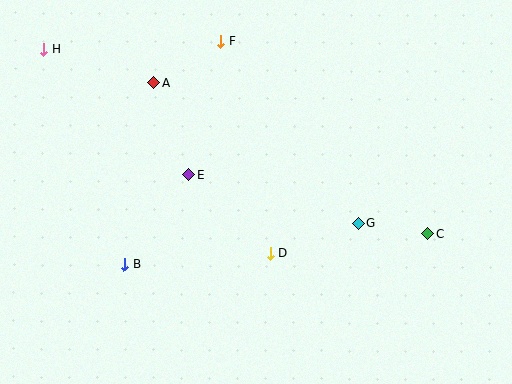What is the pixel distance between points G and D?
The distance between G and D is 93 pixels.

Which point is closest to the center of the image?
Point D at (270, 253) is closest to the center.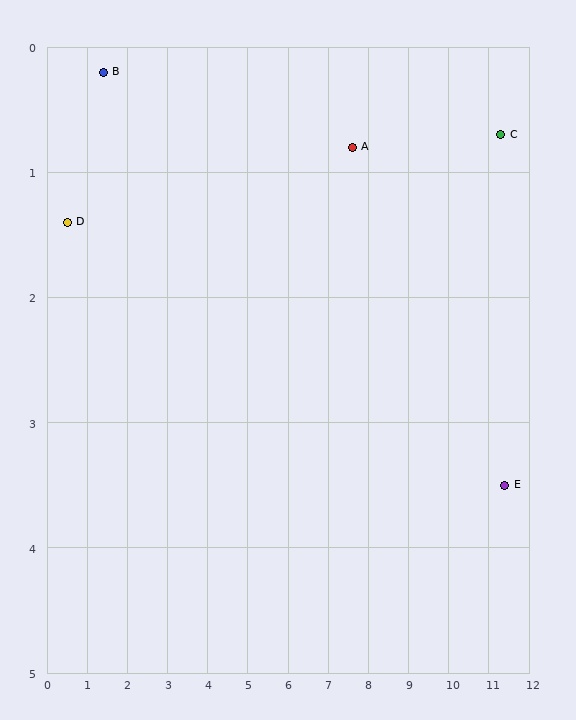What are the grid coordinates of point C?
Point C is at approximately (11.3, 0.7).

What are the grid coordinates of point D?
Point D is at approximately (0.5, 1.4).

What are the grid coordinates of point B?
Point B is at approximately (1.4, 0.2).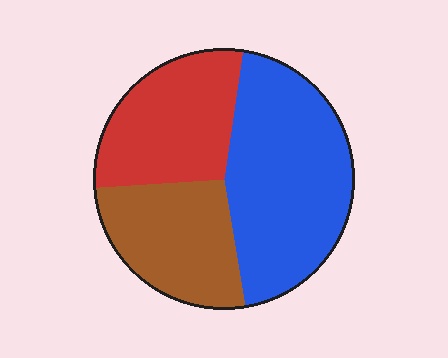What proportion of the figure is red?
Red takes up about one quarter (1/4) of the figure.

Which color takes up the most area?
Blue, at roughly 45%.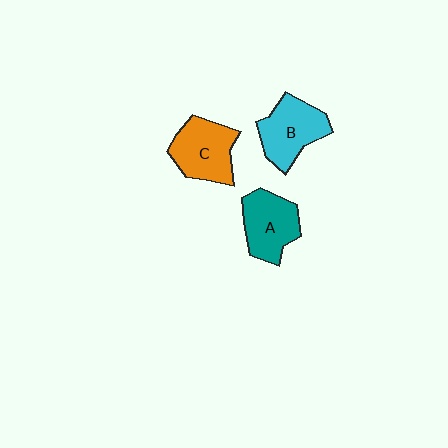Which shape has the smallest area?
Shape A (teal).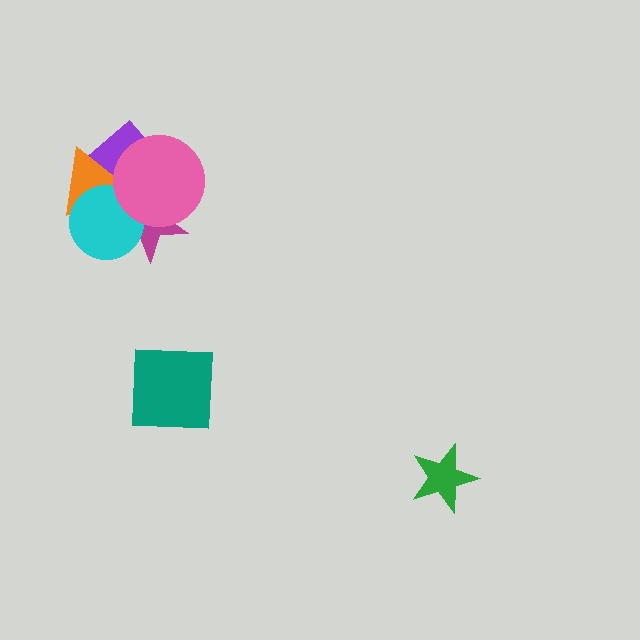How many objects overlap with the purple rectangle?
4 objects overlap with the purple rectangle.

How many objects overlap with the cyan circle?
4 objects overlap with the cyan circle.